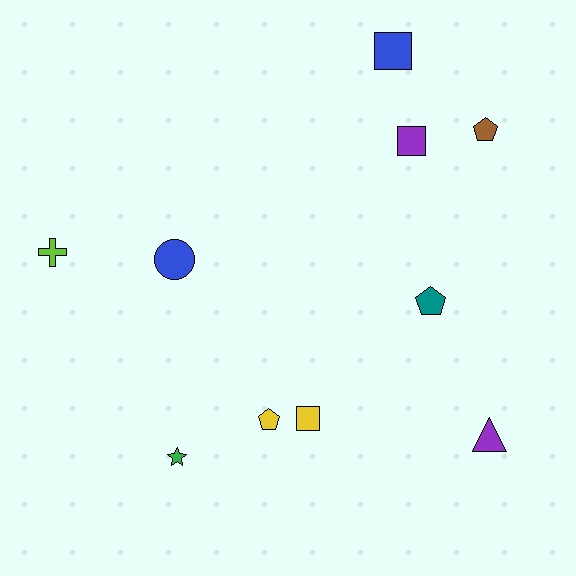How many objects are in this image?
There are 10 objects.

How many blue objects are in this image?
There are 2 blue objects.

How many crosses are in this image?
There is 1 cross.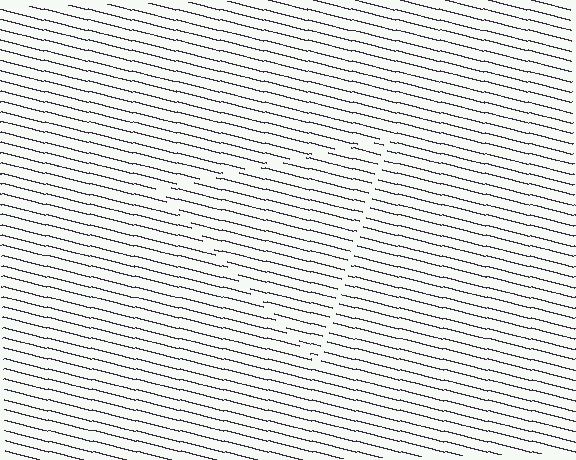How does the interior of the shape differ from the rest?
The interior of the shape contains the same grating, shifted by half a period — the contour is defined by the phase discontinuity where line-ends from the inner and outer gratings abut.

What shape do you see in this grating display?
An illusory triangle. The interior of the shape contains the same grating, shifted by half a period — the contour is defined by the phase discontinuity where line-ends from the inner and outer gratings abut.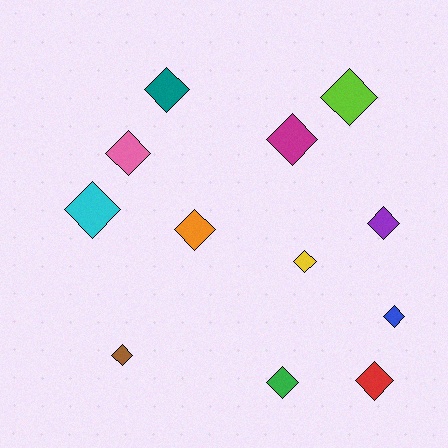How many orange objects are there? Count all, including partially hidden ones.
There is 1 orange object.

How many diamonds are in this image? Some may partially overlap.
There are 12 diamonds.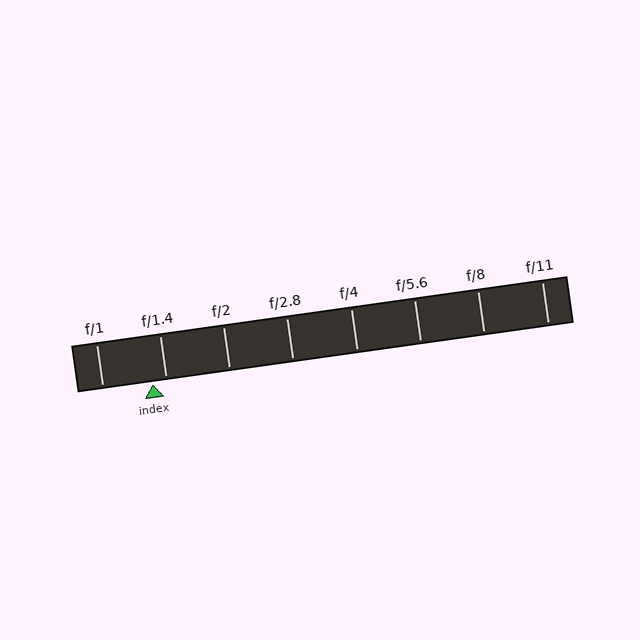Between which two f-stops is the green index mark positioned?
The index mark is between f/1 and f/1.4.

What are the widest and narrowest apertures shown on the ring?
The widest aperture shown is f/1 and the narrowest is f/11.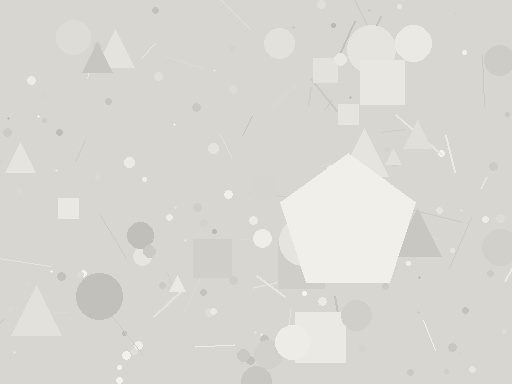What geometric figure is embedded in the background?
A pentagon is embedded in the background.